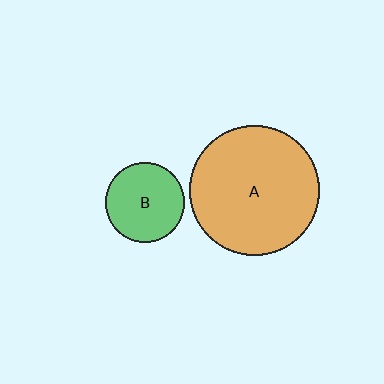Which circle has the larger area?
Circle A (orange).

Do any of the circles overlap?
No, none of the circles overlap.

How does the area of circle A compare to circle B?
Approximately 2.7 times.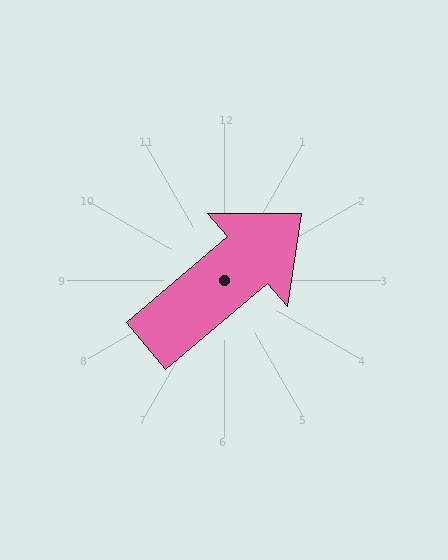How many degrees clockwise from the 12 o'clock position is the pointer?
Approximately 50 degrees.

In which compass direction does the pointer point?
Northeast.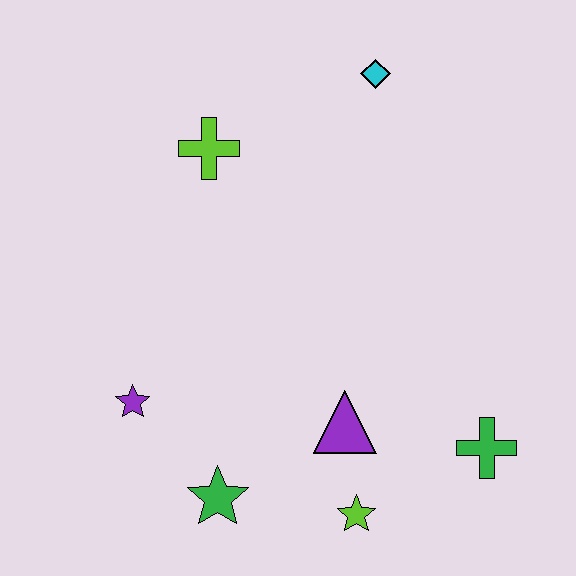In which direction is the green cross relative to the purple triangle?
The green cross is to the right of the purple triangle.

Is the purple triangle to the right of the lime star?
No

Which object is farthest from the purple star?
The cyan diamond is farthest from the purple star.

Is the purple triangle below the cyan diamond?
Yes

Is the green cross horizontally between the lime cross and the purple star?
No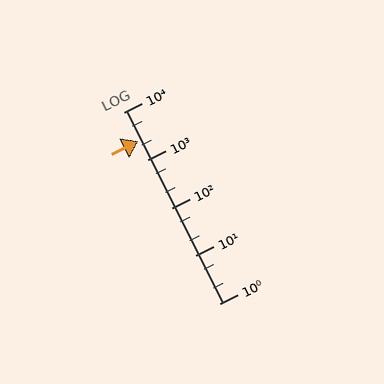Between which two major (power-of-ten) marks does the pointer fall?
The pointer is between 1000 and 10000.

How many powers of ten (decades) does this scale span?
The scale spans 4 decades, from 1 to 10000.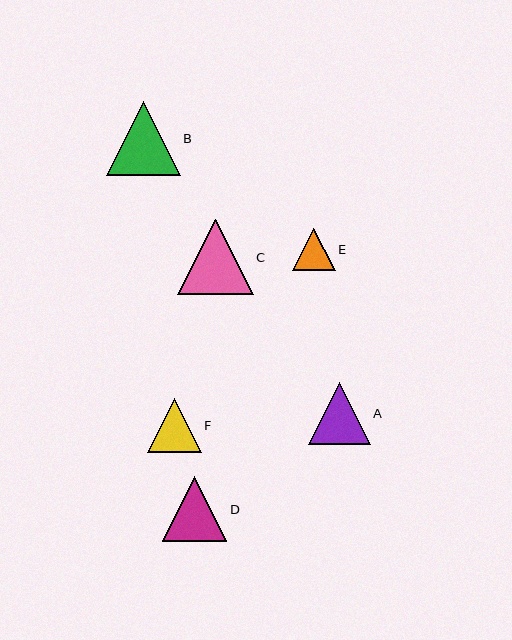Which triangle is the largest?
Triangle C is the largest with a size of approximately 75 pixels.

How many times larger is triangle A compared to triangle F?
Triangle A is approximately 1.1 times the size of triangle F.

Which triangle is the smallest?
Triangle E is the smallest with a size of approximately 43 pixels.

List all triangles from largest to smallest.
From largest to smallest: C, B, D, A, F, E.